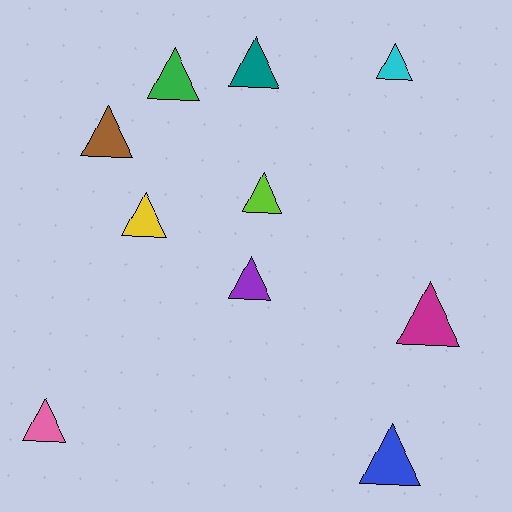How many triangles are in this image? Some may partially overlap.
There are 10 triangles.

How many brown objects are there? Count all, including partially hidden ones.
There is 1 brown object.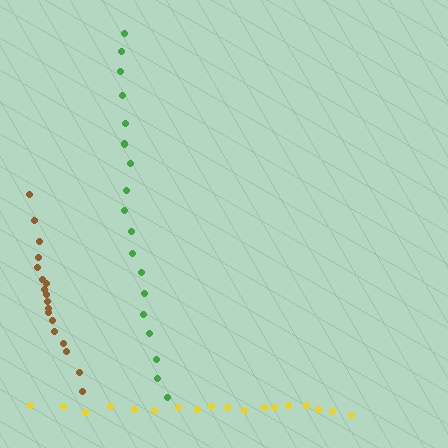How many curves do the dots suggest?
There are 3 distinct paths.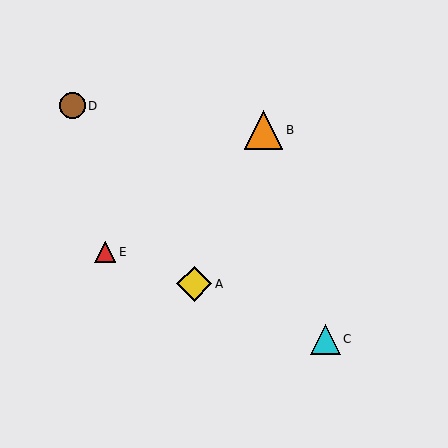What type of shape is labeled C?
Shape C is a cyan triangle.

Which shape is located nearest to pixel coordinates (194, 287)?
The yellow diamond (labeled A) at (194, 284) is nearest to that location.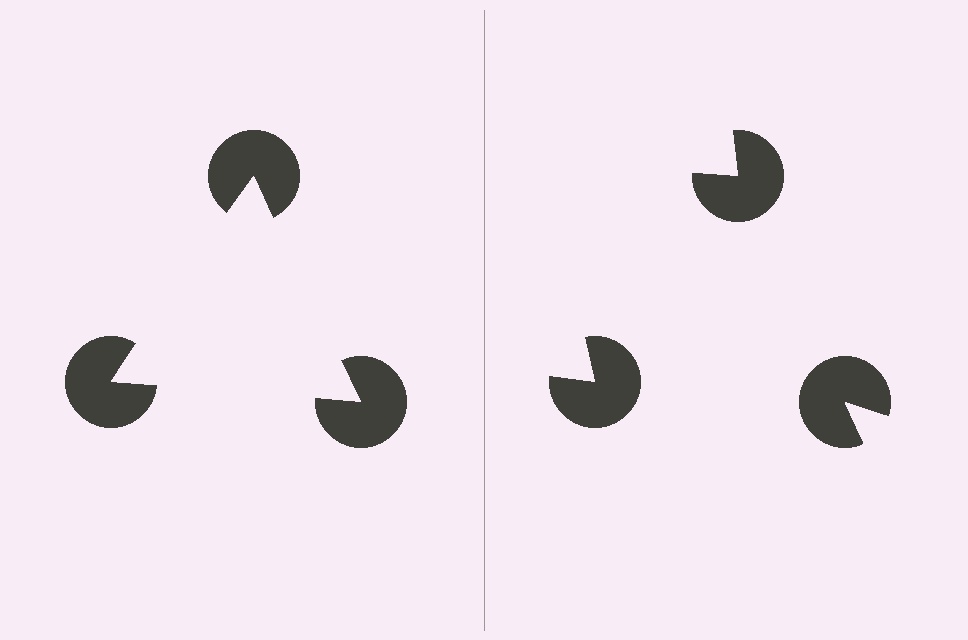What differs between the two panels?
The pac-man discs are positioned identically on both sides; only the wedge orientations differ. On the left they align to a triangle; on the right they are misaligned.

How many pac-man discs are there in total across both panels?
6 — 3 on each side.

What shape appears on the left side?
An illusory triangle.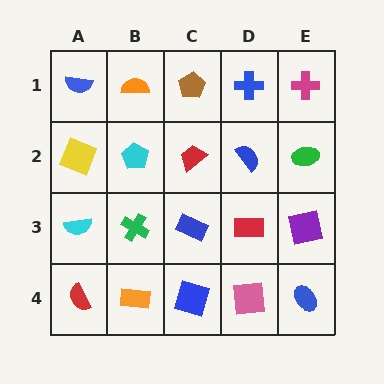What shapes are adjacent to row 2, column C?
A brown pentagon (row 1, column C), a blue rectangle (row 3, column C), a cyan pentagon (row 2, column B), a blue semicircle (row 2, column D).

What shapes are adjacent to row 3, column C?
A red trapezoid (row 2, column C), a blue square (row 4, column C), a green cross (row 3, column B), a red rectangle (row 3, column D).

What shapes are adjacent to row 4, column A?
A cyan semicircle (row 3, column A), an orange rectangle (row 4, column B).